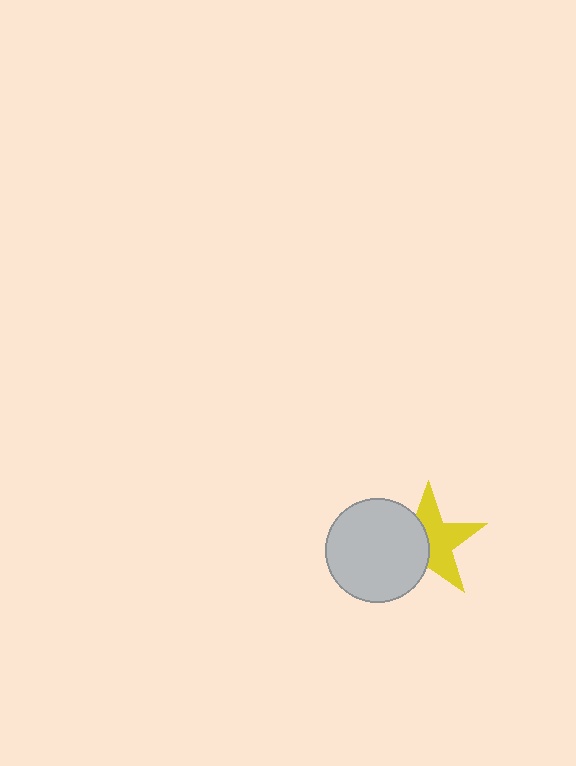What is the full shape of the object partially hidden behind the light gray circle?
The partially hidden object is a yellow star.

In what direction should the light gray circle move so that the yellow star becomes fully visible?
The light gray circle should move left. That is the shortest direction to clear the overlap and leave the yellow star fully visible.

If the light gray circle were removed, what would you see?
You would see the complete yellow star.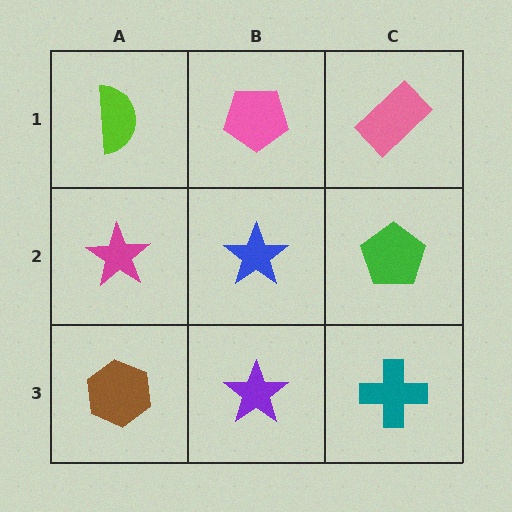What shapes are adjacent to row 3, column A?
A magenta star (row 2, column A), a purple star (row 3, column B).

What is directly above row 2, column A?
A lime semicircle.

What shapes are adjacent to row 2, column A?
A lime semicircle (row 1, column A), a brown hexagon (row 3, column A), a blue star (row 2, column B).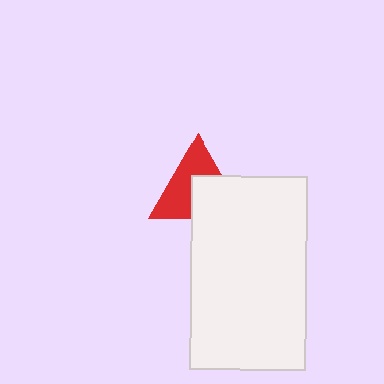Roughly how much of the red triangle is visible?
About half of it is visible (roughly 56%).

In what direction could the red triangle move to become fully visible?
The red triangle could move toward the upper-left. That would shift it out from behind the white rectangle entirely.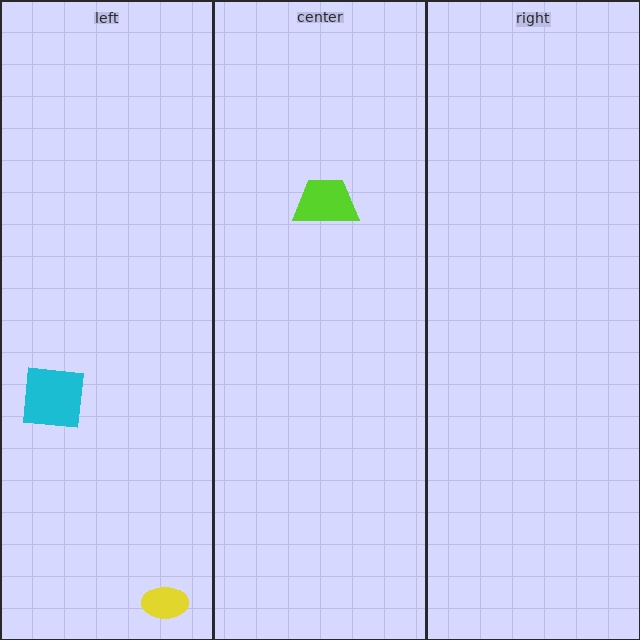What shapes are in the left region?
The yellow ellipse, the cyan square.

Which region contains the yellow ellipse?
The left region.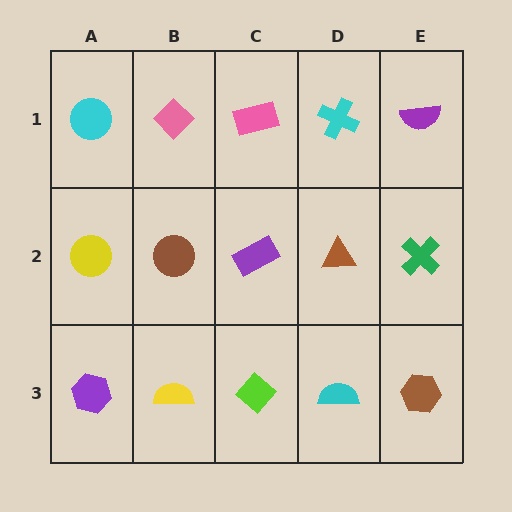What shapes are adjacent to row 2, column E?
A purple semicircle (row 1, column E), a brown hexagon (row 3, column E), a brown triangle (row 2, column D).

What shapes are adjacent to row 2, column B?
A pink diamond (row 1, column B), a yellow semicircle (row 3, column B), a yellow circle (row 2, column A), a purple rectangle (row 2, column C).